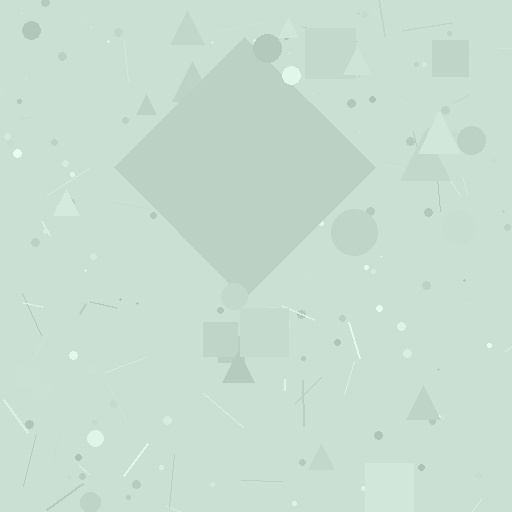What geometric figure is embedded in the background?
A diamond is embedded in the background.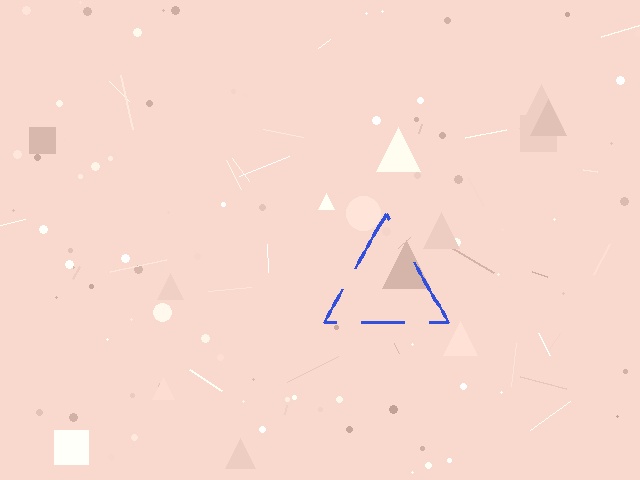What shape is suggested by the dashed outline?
The dashed outline suggests a triangle.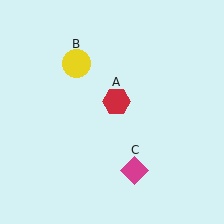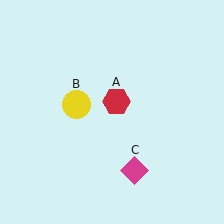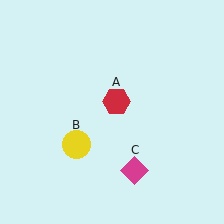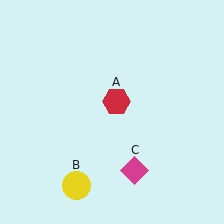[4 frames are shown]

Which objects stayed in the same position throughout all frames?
Red hexagon (object A) and magenta diamond (object C) remained stationary.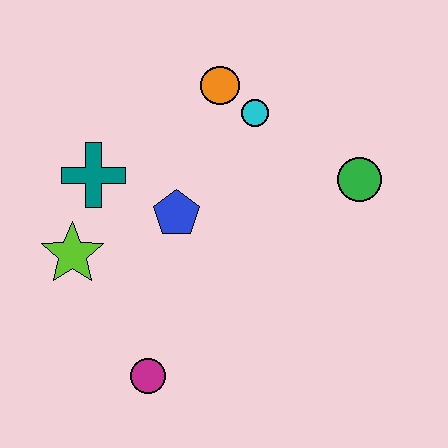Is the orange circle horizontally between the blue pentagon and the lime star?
No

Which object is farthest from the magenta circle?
The orange circle is farthest from the magenta circle.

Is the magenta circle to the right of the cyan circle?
No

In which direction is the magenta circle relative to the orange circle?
The magenta circle is below the orange circle.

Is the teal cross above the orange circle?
No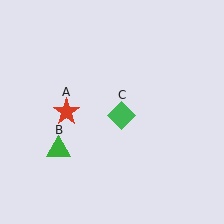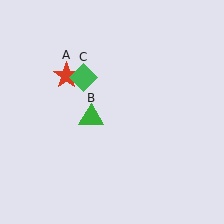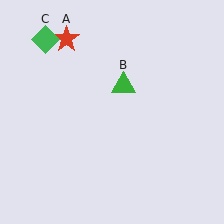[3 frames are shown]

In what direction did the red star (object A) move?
The red star (object A) moved up.